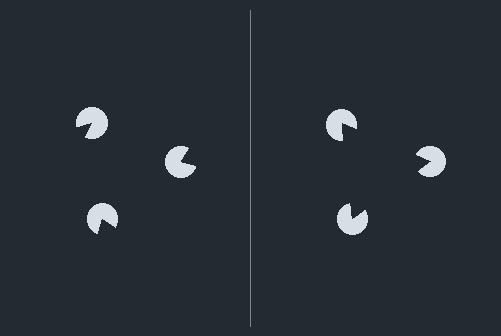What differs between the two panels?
The pac-man discs are positioned identically on both sides; only the wedge orientations differ. On the right they align to a triangle; on the left they are misaligned.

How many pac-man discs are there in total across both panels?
6 — 3 on each side.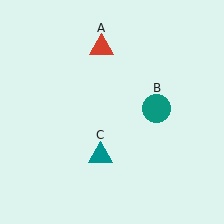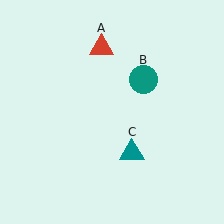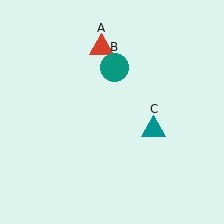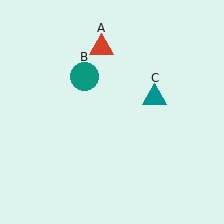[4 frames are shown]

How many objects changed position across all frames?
2 objects changed position: teal circle (object B), teal triangle (object C).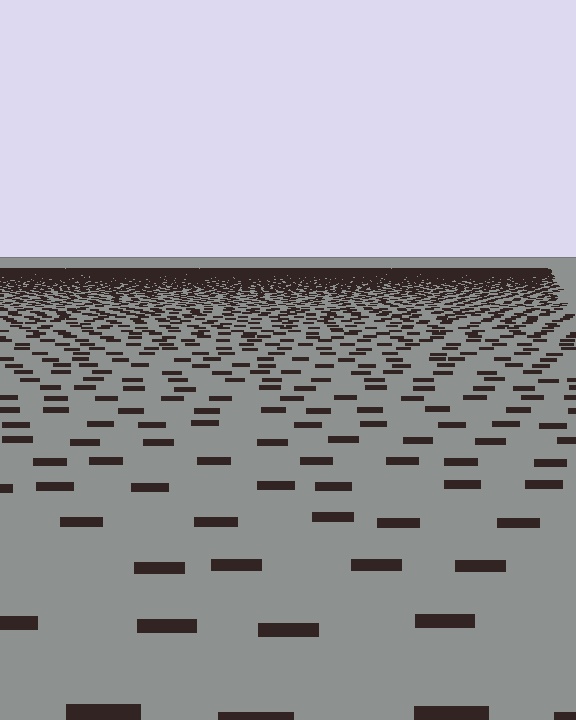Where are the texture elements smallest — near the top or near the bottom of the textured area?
Near the top.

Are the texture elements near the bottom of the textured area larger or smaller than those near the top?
Larger. Near the bottom, elements are closer to the viewer and appear at a bigger on-screen size.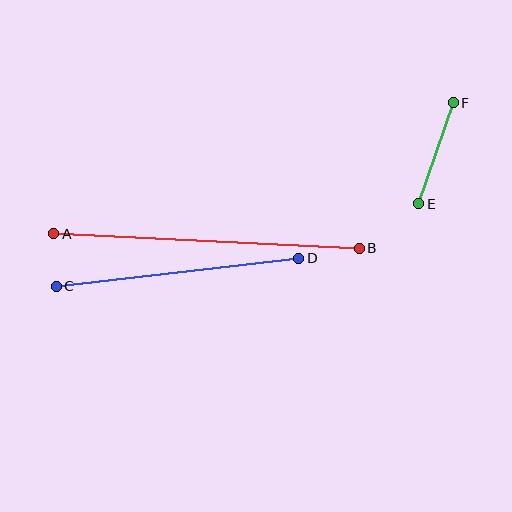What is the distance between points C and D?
The distance is approximately 244 pixels.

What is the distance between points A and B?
The distance is approximately 306 pixels.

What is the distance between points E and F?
The distance is approximately 107 pixels.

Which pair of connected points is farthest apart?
Points A and B are farthest apart.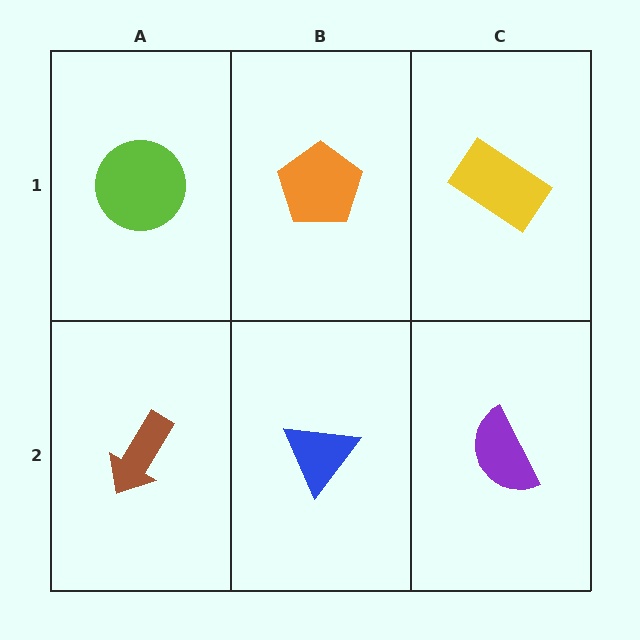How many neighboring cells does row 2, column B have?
3.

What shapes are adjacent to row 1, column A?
A brown arrow (row 2, column A), an orange pentagon (row 1, column B).